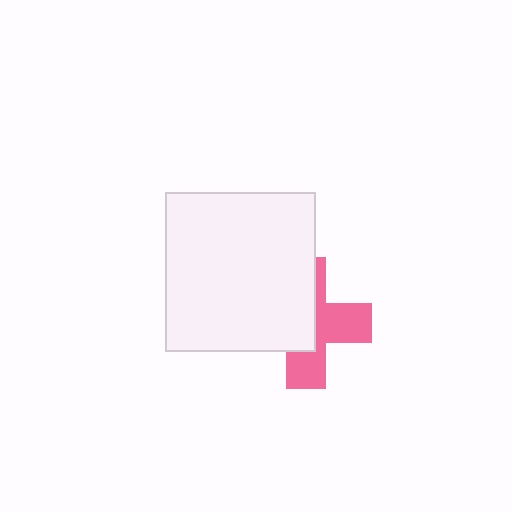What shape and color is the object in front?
The object in front is a white rectangle.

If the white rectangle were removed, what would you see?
You would see the complete pink cross.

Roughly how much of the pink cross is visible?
About half of it is visible (roughly 48%).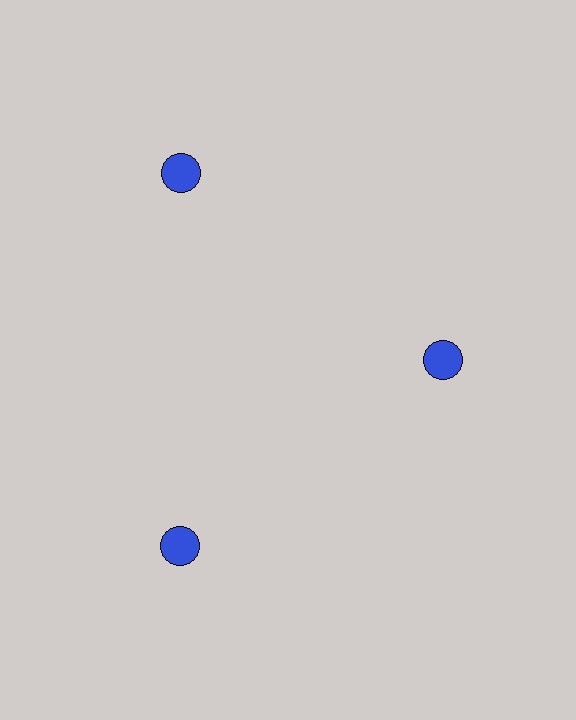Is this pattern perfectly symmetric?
No. The 3 blue circles are arranged in a ring, but one element near the 3 o'clock position is pulled inward toward the center, breaking the 3-fold rotational symmetry.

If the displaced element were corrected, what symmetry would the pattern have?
It would have 3-fold rotational symmetry — the pattern would map onto itself every 120 degrees.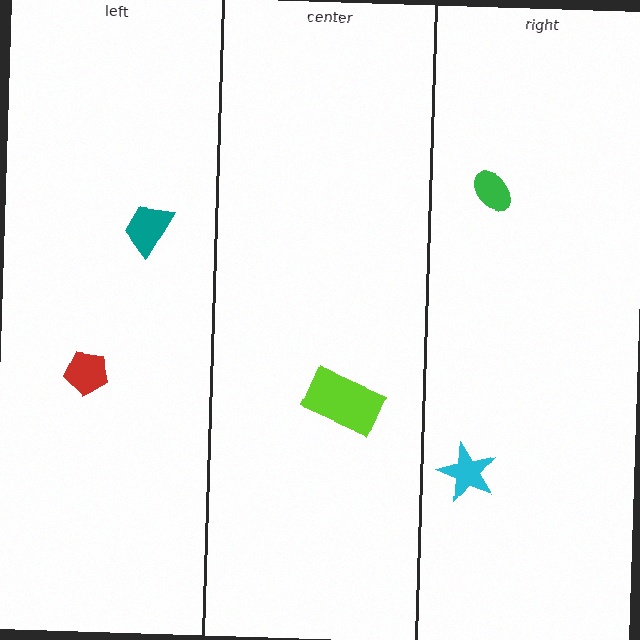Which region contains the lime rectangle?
The center region.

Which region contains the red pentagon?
The left region.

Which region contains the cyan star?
The right region.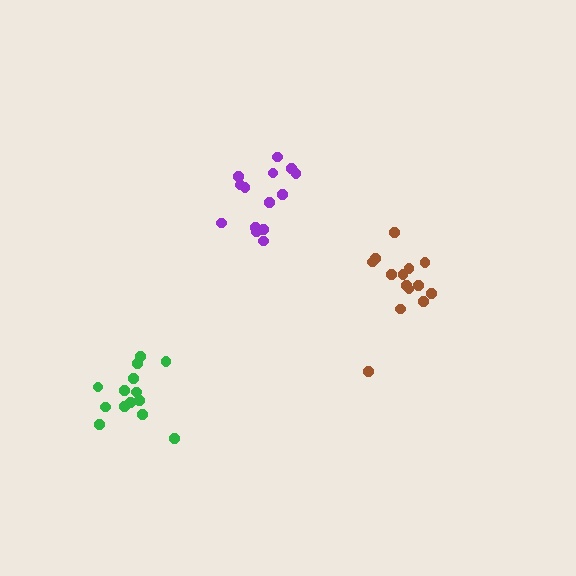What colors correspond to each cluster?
The clusters are colored: brown, purple, green.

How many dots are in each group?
Group 1: 14 dots, Group 2: 14 dots, Group 3: 14 dots (42 total).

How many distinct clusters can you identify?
There are 3 distinct clusters.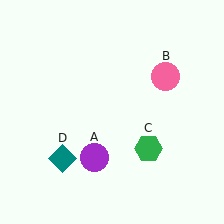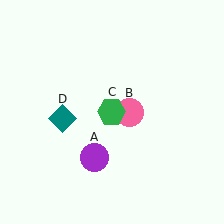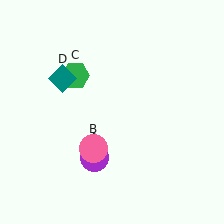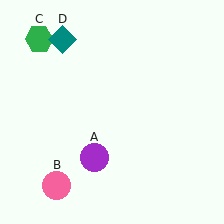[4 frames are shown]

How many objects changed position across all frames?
3 objects changed position: pink circle (object B), green hexagon (object C), teal diamond (object D).